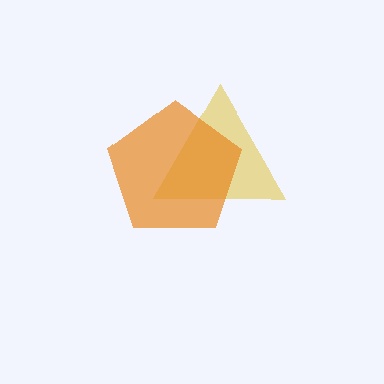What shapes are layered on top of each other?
The layered shapes are: a yellow triangle, an orange pentagon.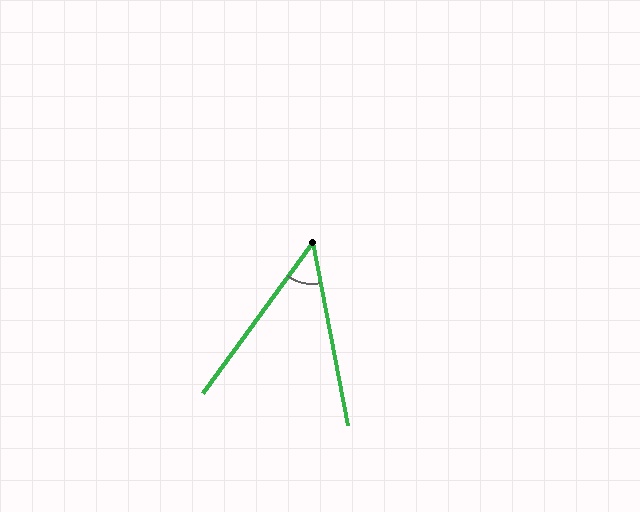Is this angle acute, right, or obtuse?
It is acute.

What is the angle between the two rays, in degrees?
Approximately 47 degrees.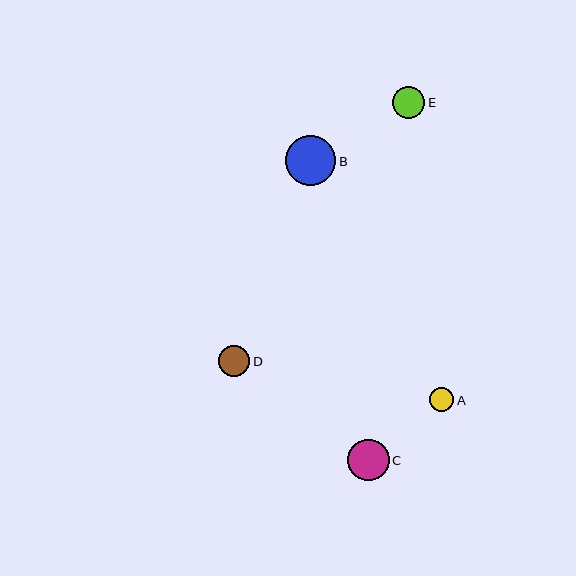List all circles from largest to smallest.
From largest to smallest: B, C, E, D, A.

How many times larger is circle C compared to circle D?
Circle C is approximately 1.3 times the size of circle D.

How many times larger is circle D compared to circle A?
Circle D is approximately 1.3 times the size of circle A.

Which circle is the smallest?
Circle A is the smallest with a size of approximately 24 pixels.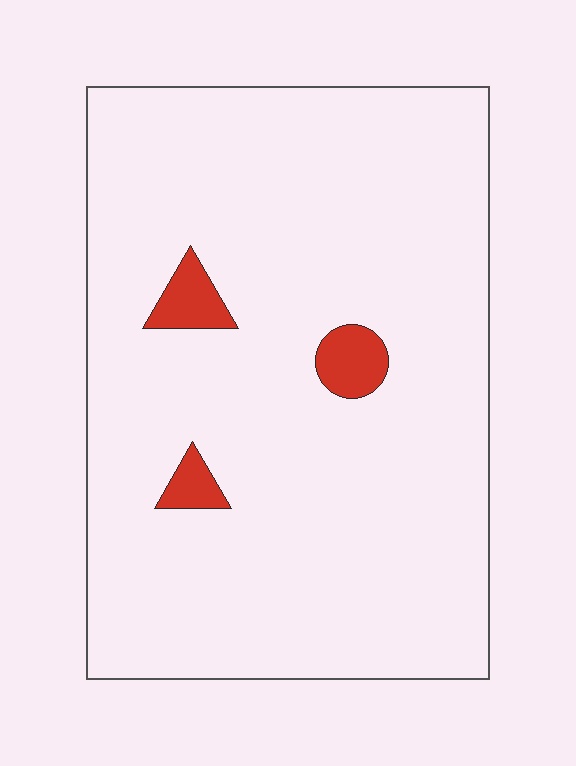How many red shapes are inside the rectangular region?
3.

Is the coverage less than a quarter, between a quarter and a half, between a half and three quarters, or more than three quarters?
Less than a quarter.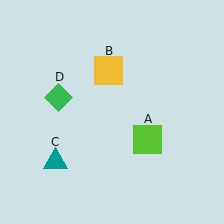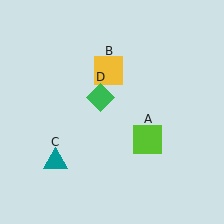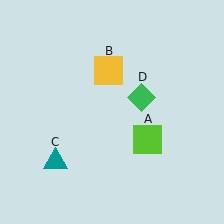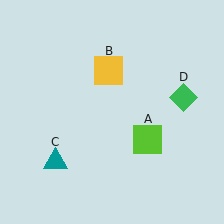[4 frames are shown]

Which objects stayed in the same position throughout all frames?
Lime square (object A) and yellow square (object B) and teal triangle (object C) remained stationary.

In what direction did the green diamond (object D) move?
The green diamond (object D) moved right.